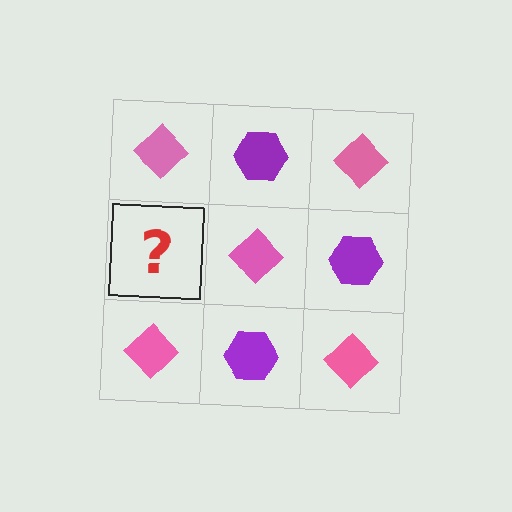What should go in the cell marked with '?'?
The missing cell should contain a purple hexagon.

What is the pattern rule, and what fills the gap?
The rule is that it alternates pink diamond and purple hexagon in a checkerboard pattern. The gap should be filled with a purple hexagon.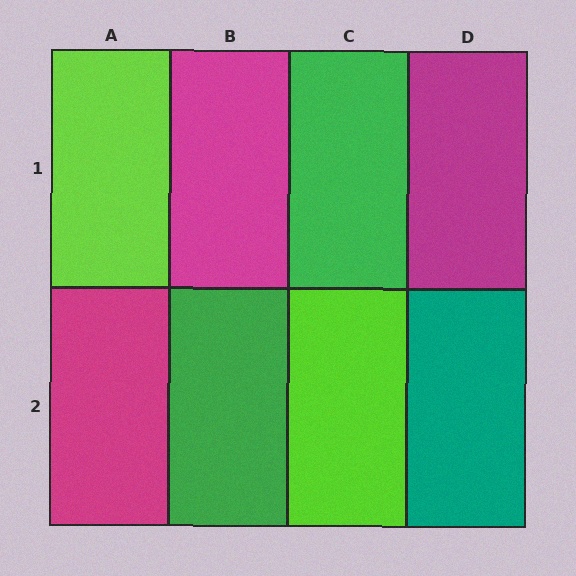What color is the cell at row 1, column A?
Lime.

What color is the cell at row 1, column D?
Magenta.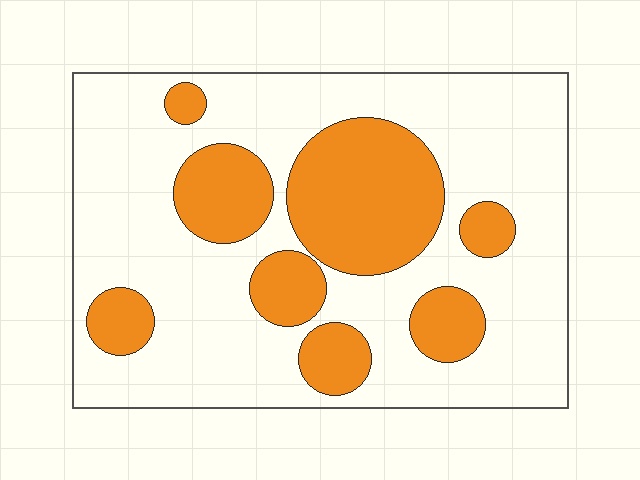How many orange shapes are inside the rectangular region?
8.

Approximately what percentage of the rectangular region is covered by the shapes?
Approximately 30%.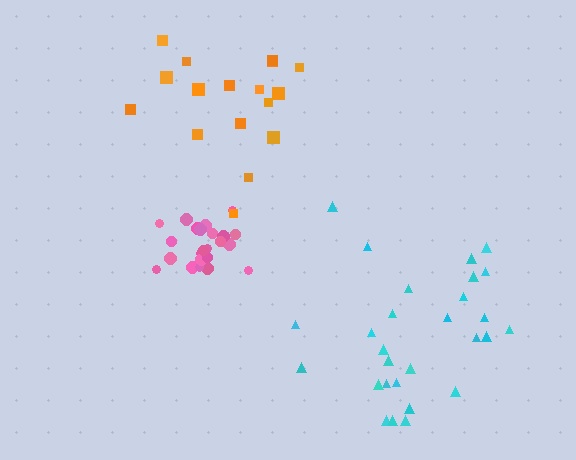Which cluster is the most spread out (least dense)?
Orange.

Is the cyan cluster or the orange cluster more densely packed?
Cyan.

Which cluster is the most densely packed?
Pink.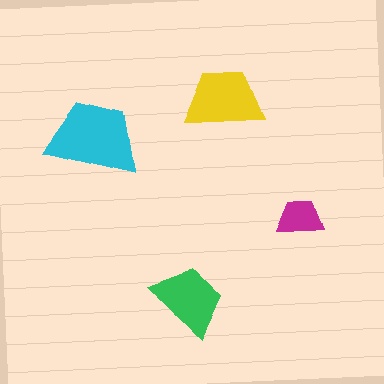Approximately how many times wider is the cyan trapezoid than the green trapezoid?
About 1.5 times wider.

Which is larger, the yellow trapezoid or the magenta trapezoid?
The yellow one.